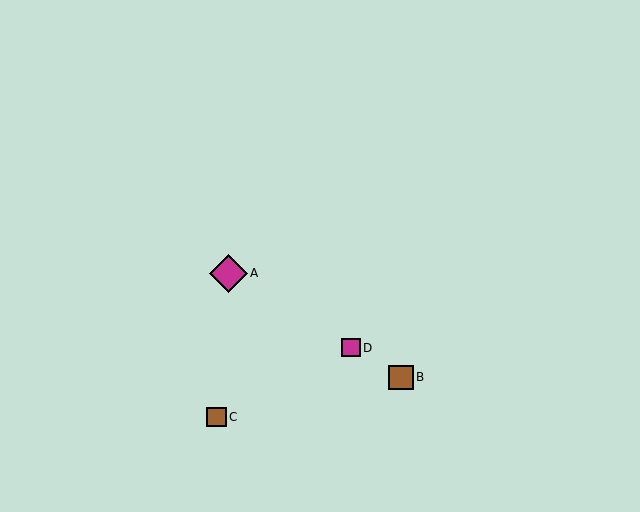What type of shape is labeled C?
Shape C is a brown square.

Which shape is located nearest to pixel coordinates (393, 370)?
The brown square (labeled B) at (401, 377) is nearest to that location.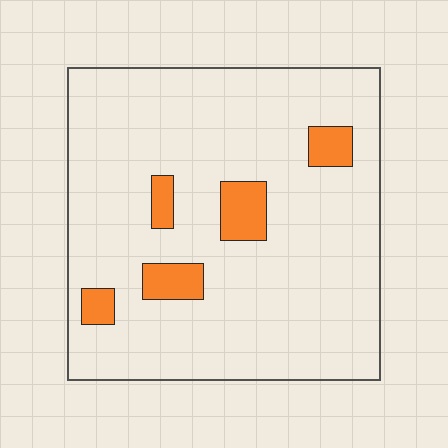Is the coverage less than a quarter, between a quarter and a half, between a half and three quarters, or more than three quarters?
Less than a quarter.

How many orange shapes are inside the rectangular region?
5.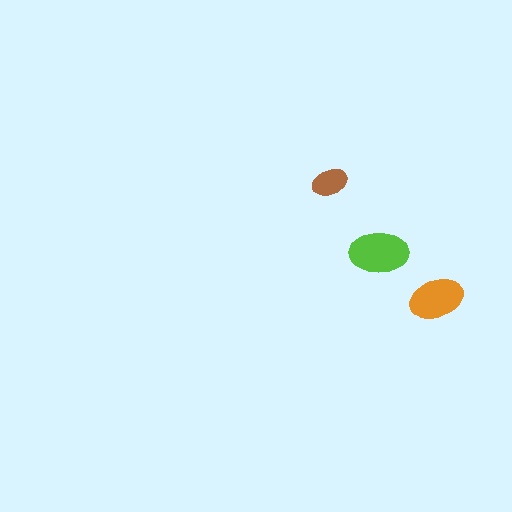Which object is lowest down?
The orange ellipse is bottommost.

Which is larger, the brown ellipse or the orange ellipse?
The orange one.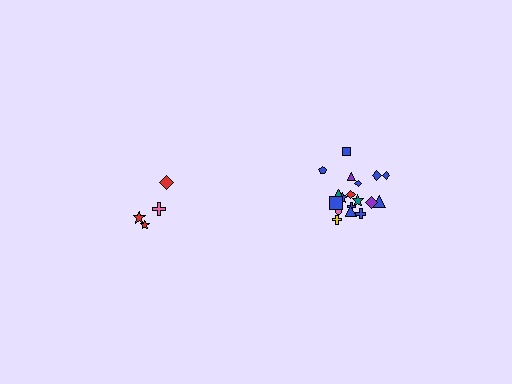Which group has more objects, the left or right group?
The right group.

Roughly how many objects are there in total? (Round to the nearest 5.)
Roughly 20 objects in total.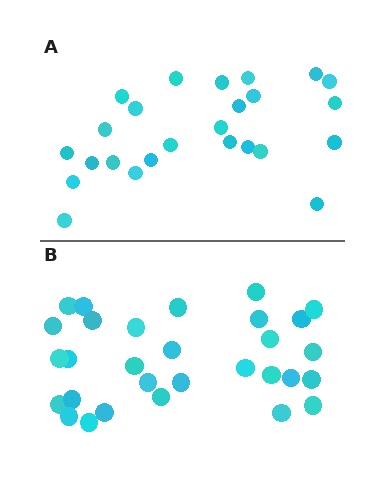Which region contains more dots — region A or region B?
Region B (the bottom region) has more dots.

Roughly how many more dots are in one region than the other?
Region B has about 5 more dots than region A.